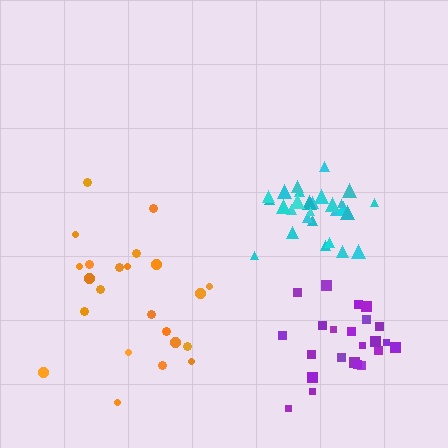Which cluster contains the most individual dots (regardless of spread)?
Cyan (28).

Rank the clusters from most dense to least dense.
cyan, purple, orange.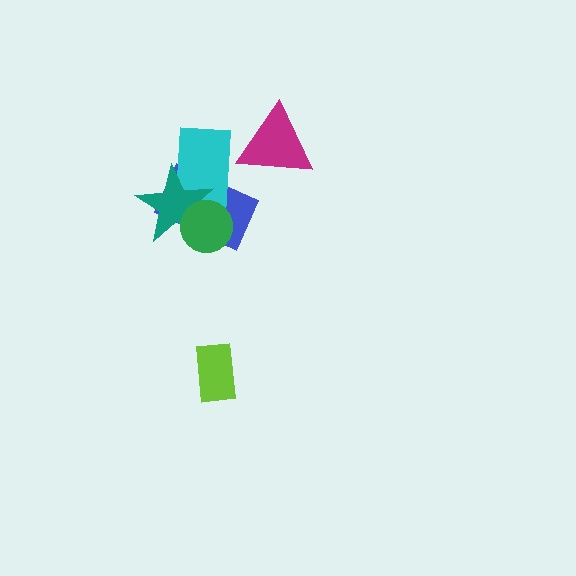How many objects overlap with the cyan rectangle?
4 objects overlap with the cyan rectangle.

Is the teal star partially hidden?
Yes, it is partially covered by another shape.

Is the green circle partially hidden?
No, no other shape covers it.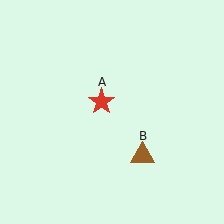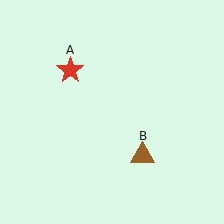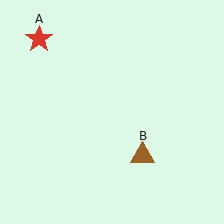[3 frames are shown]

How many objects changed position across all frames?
1 object changed position: red star (object A).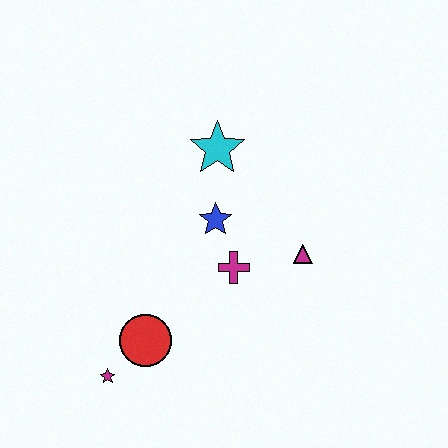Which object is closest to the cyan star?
The blue star is closest to the cyan star.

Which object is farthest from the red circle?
The cyan star is farthest from the red circle.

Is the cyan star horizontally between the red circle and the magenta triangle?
Yes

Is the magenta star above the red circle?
No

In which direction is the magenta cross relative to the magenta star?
The magenta cross is to the right of the magenta star.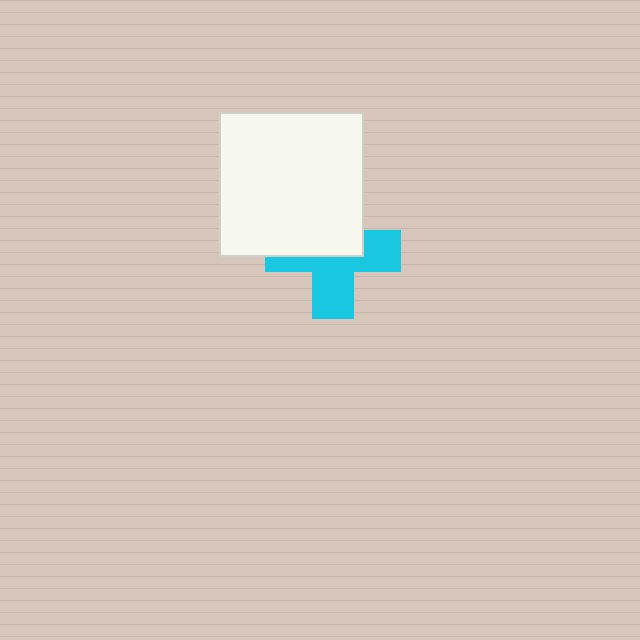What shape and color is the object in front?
The object in front is a white square.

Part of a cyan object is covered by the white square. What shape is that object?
It is a cross.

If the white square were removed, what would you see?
You would see the complete cyan cross.